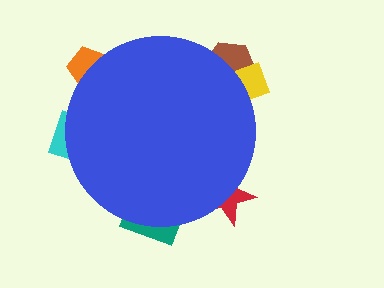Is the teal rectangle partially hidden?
Yes, the teal rectangle is partially hidden behind the blue circle.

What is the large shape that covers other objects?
A blue circle.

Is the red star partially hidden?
Yes, the red star is partially hidden behind the blue circle.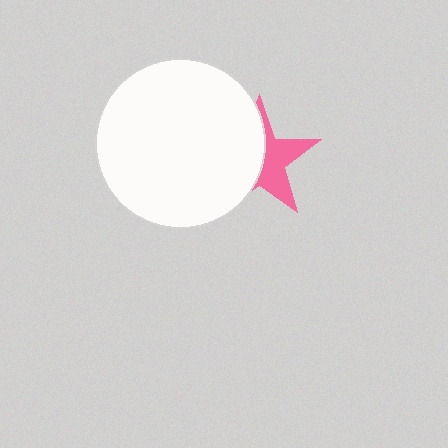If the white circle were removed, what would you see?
You would see the complete pink star.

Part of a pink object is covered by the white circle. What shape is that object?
It is a star.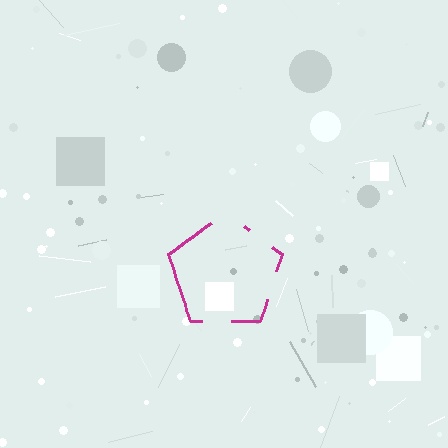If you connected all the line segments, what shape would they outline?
They would outline a pentagon.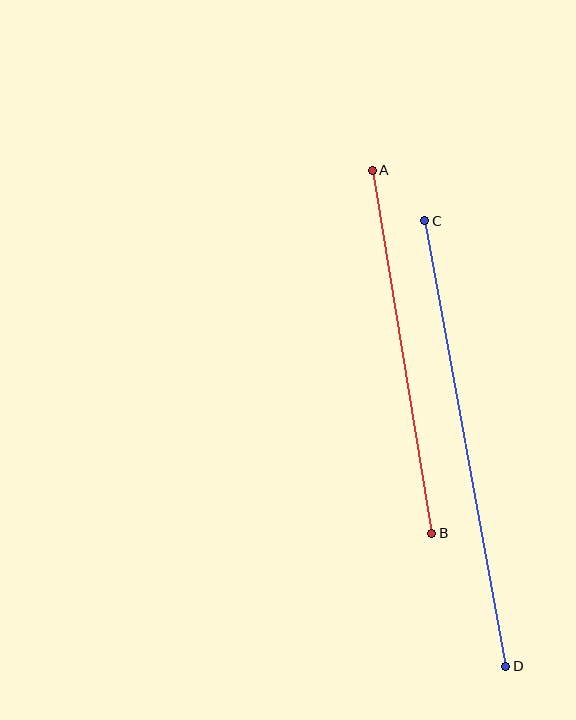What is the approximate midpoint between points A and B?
The midpoint is at approximately (402, 352) pixels.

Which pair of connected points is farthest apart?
Points C and D are farthest apart.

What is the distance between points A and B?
The distance is approximately 368 pixels.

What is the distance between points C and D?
The distance is approximately 453 pixels.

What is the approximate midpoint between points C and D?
The midpoint is at approximately (465, 443) pixels.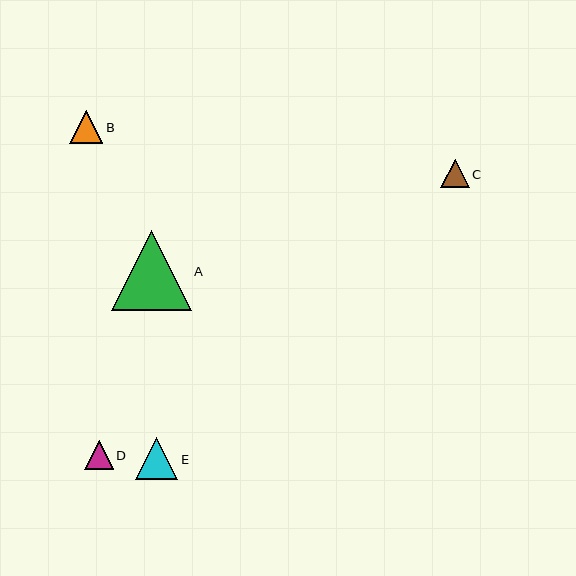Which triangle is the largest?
Triangle A is the largest with a size of approximately 80 pixels.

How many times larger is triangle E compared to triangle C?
Triangle E is approximately 1.5 times the size of triangle C.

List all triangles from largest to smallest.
From largest to smallest: A, E, B, C, D.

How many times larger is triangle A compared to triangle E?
Triangle A is approximately 1.9 times the size of triangle E.